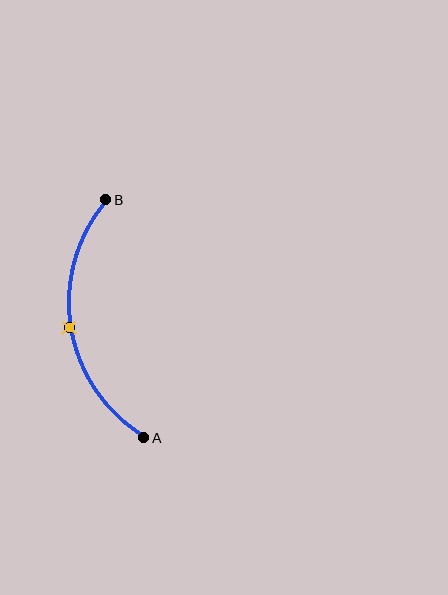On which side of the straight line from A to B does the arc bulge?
The arc bulges to the left of the straight line connecting A and B.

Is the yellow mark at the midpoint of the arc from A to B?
Yes. The yellow mark lies on the arc at equal arc-length from both A and B — it is the arc midpoint.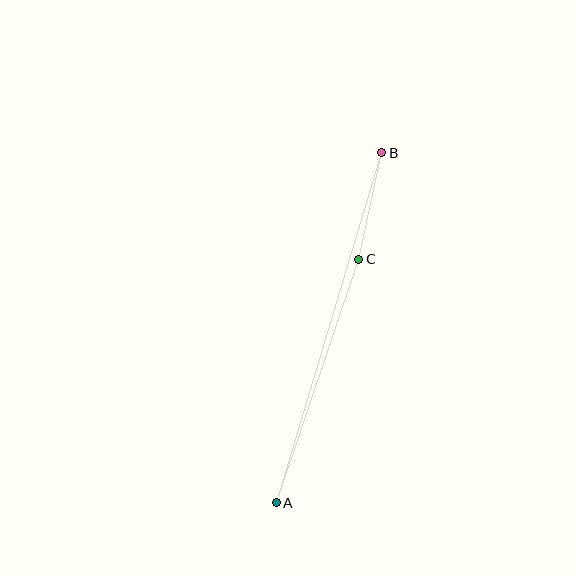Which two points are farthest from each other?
Points A and B are farthest from each other.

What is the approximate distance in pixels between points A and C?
The distance between A and C is approximately 257 pixels.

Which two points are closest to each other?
Points B and C are closest to each other.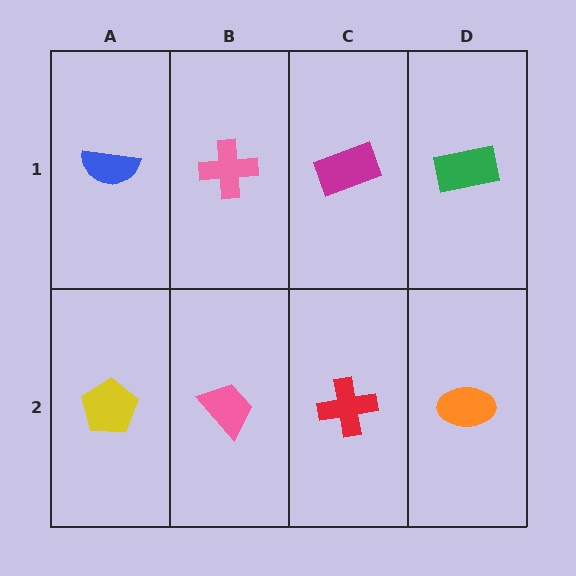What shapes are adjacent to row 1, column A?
A yellow pentagon (row 2, column A), a pink cross (row 1, column B).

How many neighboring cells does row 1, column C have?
3.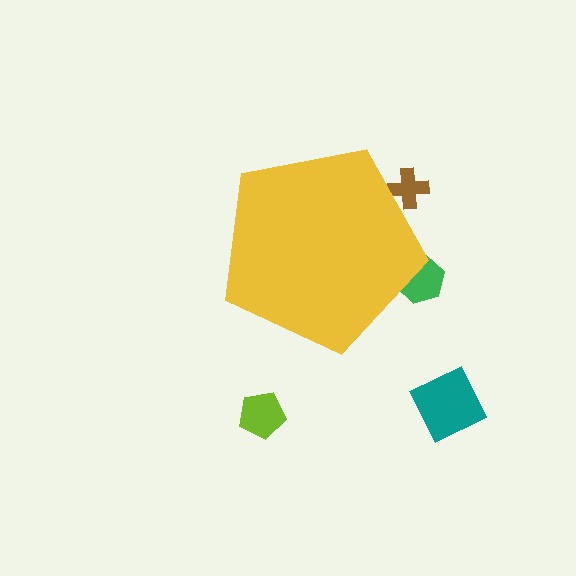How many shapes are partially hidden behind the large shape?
2 shapes are partially hidden.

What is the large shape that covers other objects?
A yellow pentagon.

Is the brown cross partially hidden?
Yes, the brown cross is partially hidden behind the yellow pentagon.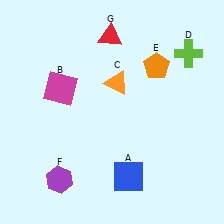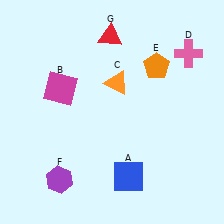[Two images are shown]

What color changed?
The cross (D) changed from lime in Image 1 to pink in Image 2.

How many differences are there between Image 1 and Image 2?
There is 1 difference between the two images.